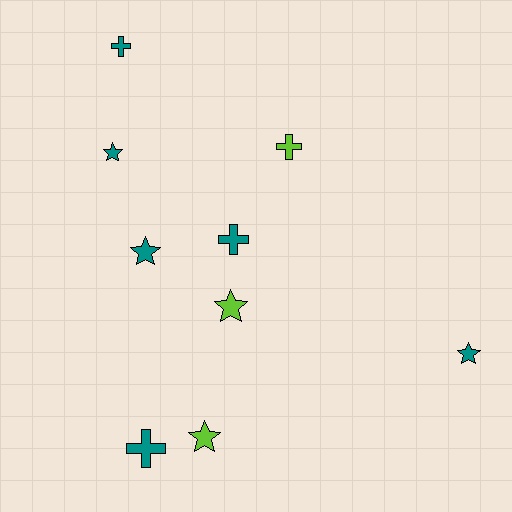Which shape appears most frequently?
Star, with 5 objects.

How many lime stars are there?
There are 2 lime stars.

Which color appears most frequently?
Teal, with 6 objects.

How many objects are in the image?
There are 9 objects.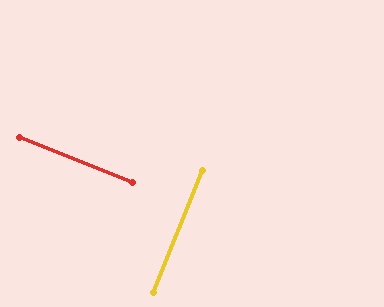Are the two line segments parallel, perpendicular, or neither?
Perpendicular — they meet at approximately 90°.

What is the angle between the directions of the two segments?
Approximately 90 degrees.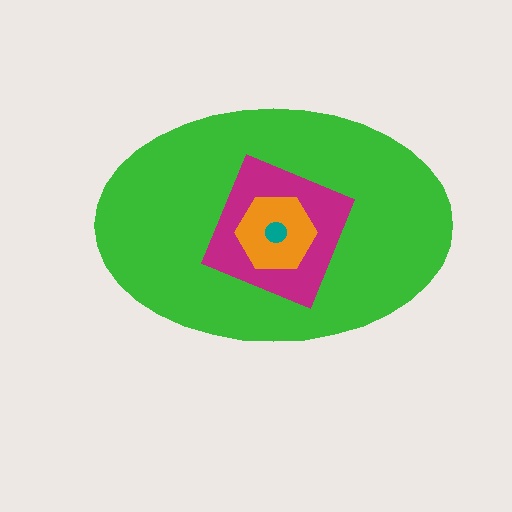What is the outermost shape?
The green ellipse.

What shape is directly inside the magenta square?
The orange hexagon.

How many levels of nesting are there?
4.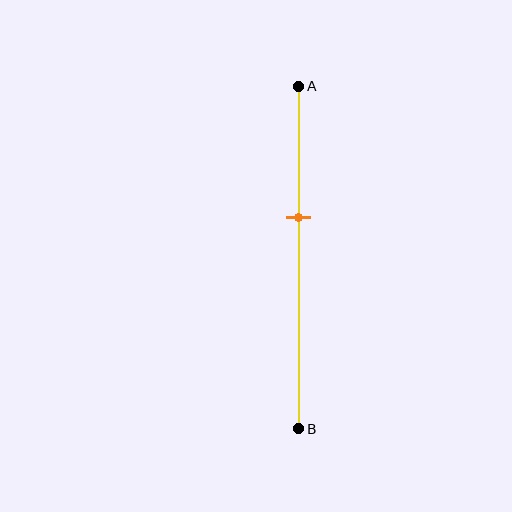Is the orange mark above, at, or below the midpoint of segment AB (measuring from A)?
The orange mark is above the midpoint of segment AB.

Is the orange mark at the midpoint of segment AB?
No, the mark is at about 40% from A, not at the 50% midpoint.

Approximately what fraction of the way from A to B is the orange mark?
The orange mark is approximately 40% of the way from A to B.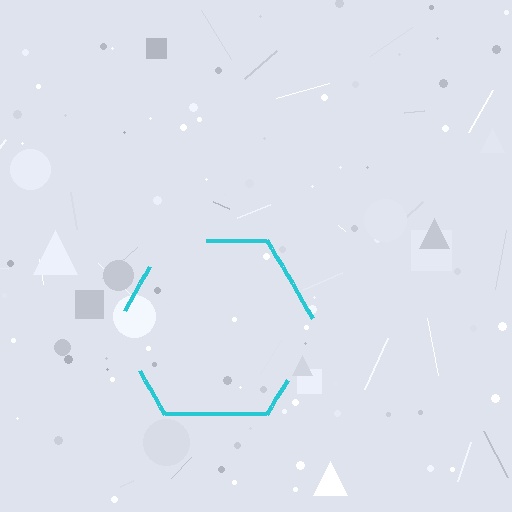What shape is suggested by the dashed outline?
The dashed outline suggests a hexagon.